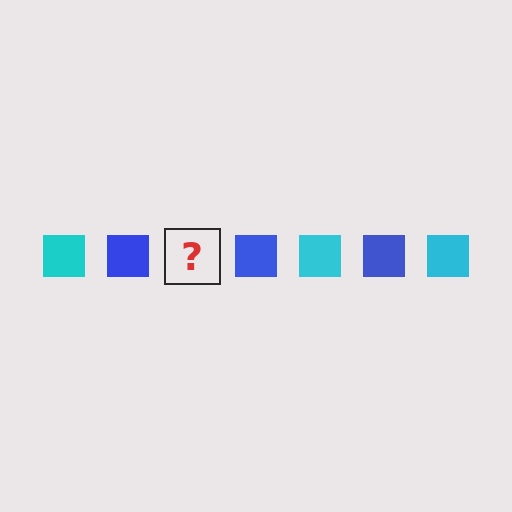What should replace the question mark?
The question mark should be replaced with a cyan square.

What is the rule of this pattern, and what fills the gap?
The rule is that the pattern cycles through cyan, blue squares. The gap should be filled with a cyan square.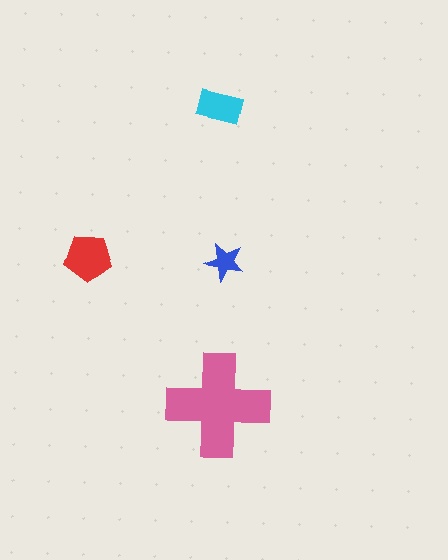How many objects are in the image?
There are 4 objects in the image.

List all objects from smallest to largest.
The blue star, the cyan rectangle, the red pentagon, the pink cross.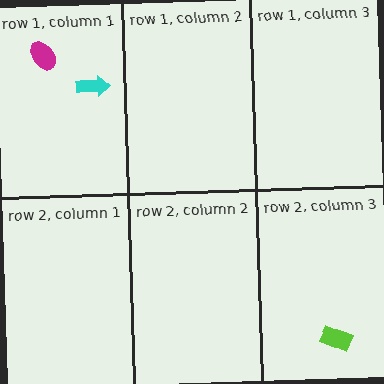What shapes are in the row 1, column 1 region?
The cyan arrow, the magenta ellipse.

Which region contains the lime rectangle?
The row 2, column 3 region.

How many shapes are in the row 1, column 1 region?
2.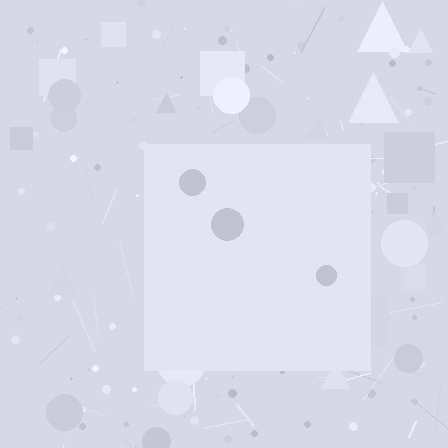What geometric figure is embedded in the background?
A square is embedded in the background.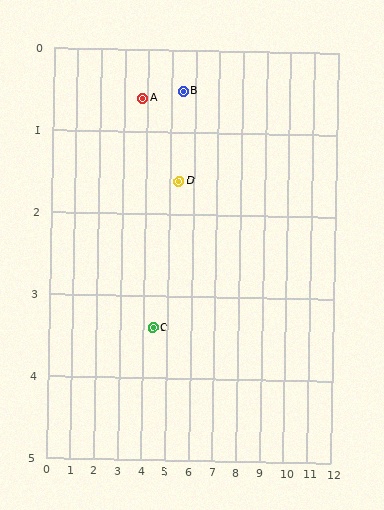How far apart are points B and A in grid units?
Points B and A are about 1.7 grid units apart.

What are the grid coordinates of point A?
Point A is at approximately (3.8, 0.6).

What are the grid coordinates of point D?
Point D is at approximately (5.4, 1.6).